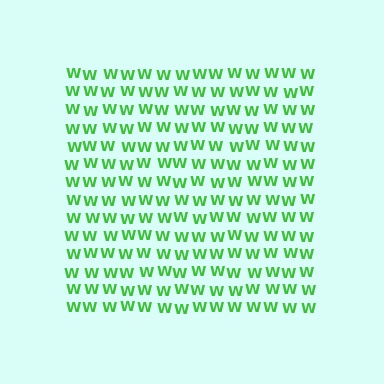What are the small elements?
The small elements are letter W's.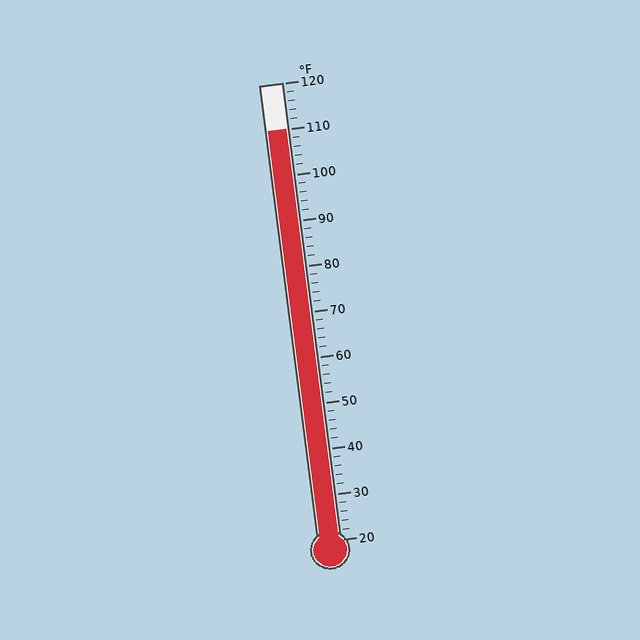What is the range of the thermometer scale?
The thermometer scale ranges from 20°F to 120°F.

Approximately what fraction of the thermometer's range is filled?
The thermometer is filled to approximately 90% of its range.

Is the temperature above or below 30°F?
The temperature is above 30°F.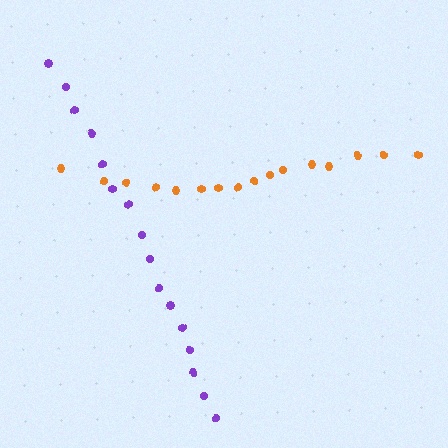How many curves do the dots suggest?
There are 2 distinct paths.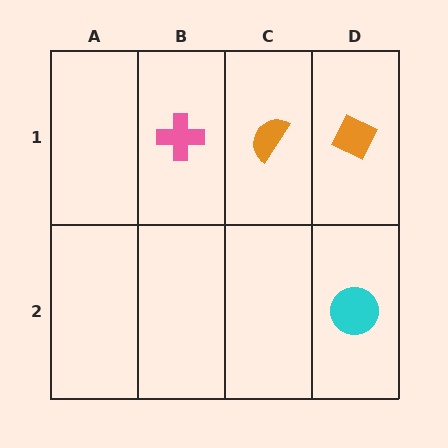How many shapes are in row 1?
3 shapes.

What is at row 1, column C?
An orange semicircle.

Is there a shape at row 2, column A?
No, that cell is empty.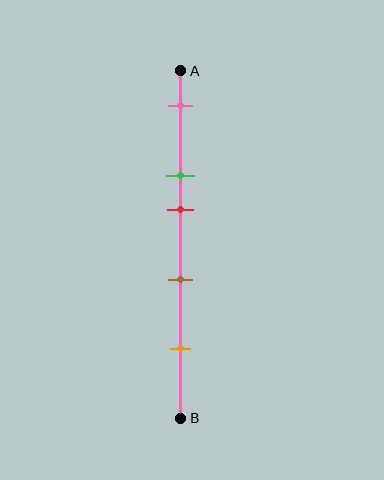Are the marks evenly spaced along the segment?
No, the marks are not evenly spaced.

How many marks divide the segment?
There are 5 marks dividing the segment.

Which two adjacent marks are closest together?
The green and red marks are the closest adjacent pair.